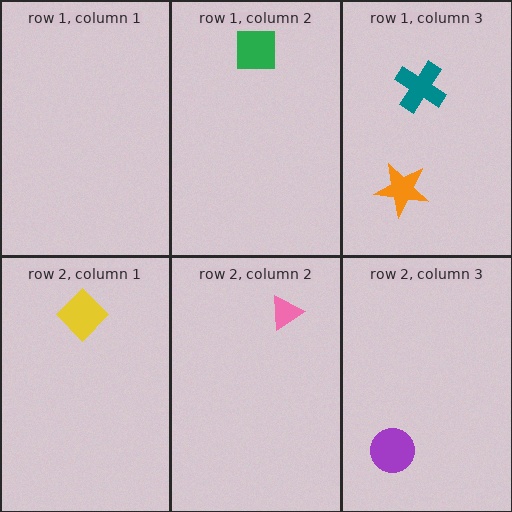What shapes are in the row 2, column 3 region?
The purple circle.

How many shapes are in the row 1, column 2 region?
1.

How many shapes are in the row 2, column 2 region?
1.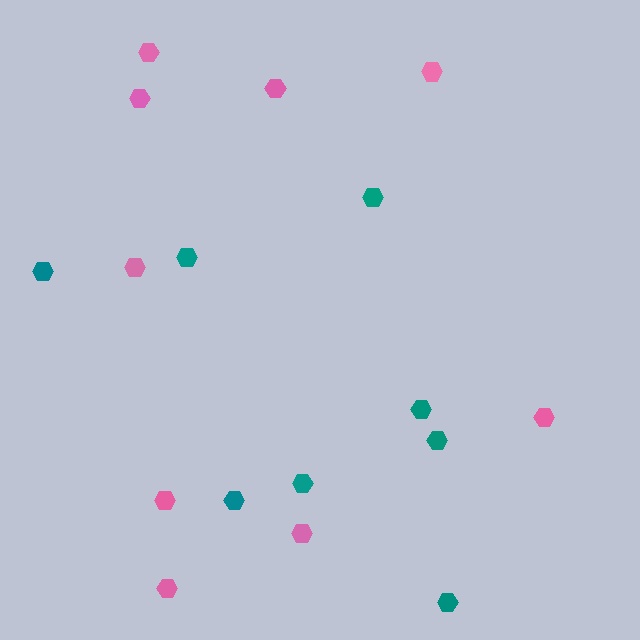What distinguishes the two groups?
There are 2 groups: one group of teal hexagons (8) and one group of pink hexagons (9).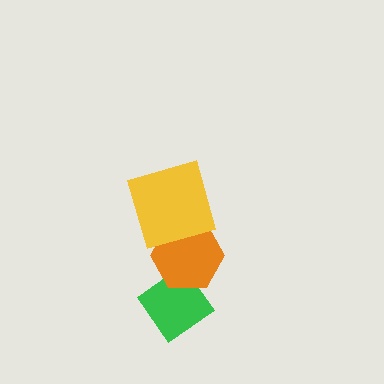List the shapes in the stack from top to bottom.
From top to bottom: the yellow square, the orange hexagon, the green diamond.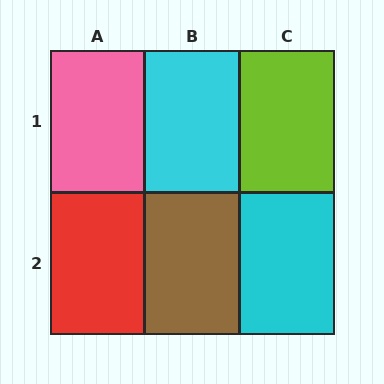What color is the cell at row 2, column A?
Red.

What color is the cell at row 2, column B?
Brown.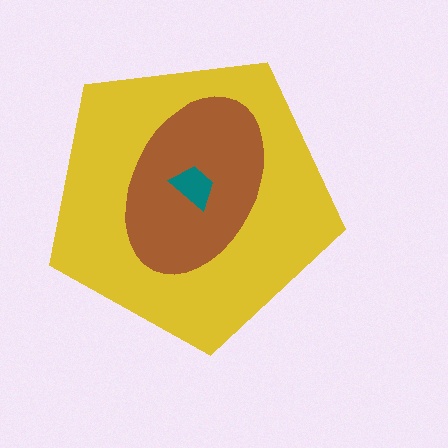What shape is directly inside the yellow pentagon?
The brown ellipse.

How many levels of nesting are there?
3.